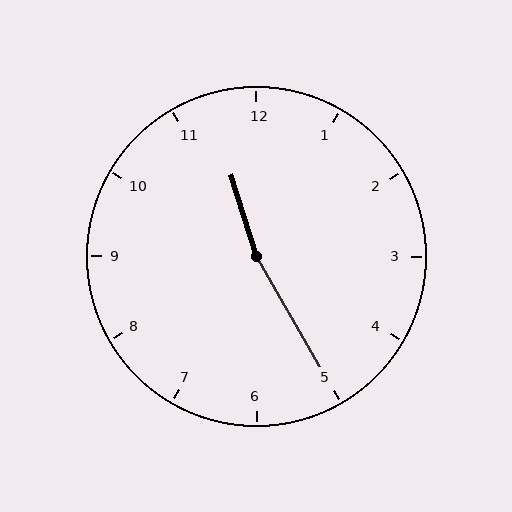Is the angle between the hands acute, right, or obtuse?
It is obtuse.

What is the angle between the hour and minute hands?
Approximately 168 degrees.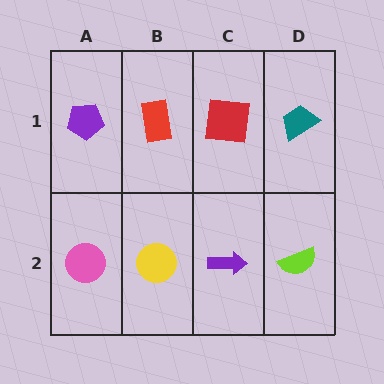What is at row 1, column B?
A red rectangle.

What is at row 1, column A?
A purple pentagon.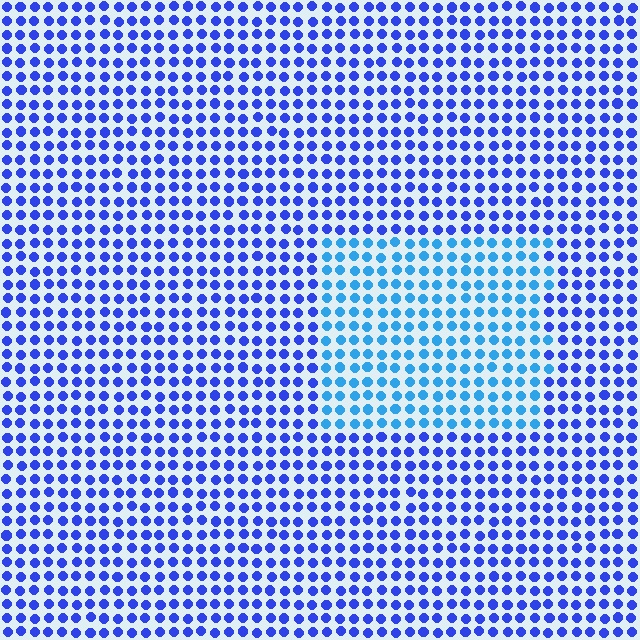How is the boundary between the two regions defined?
The boundary is defined purely by a slight shift in hue (about 31 degrees). Spacing, size, and orientation are identical on both sides.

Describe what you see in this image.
The image is filled with small blue elements in a uniform arrangement. A rectangle-shaped region is visible where the elements are tinted to a slightly different hue, forming a subtle color boundary.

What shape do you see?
I see a rectangle.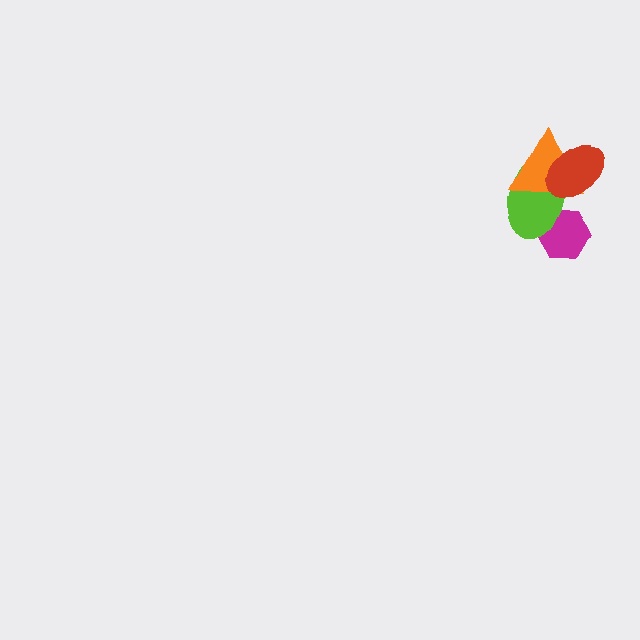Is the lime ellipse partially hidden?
Yes, it is partially covered by another shape.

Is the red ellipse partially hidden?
No, no other shape covers it.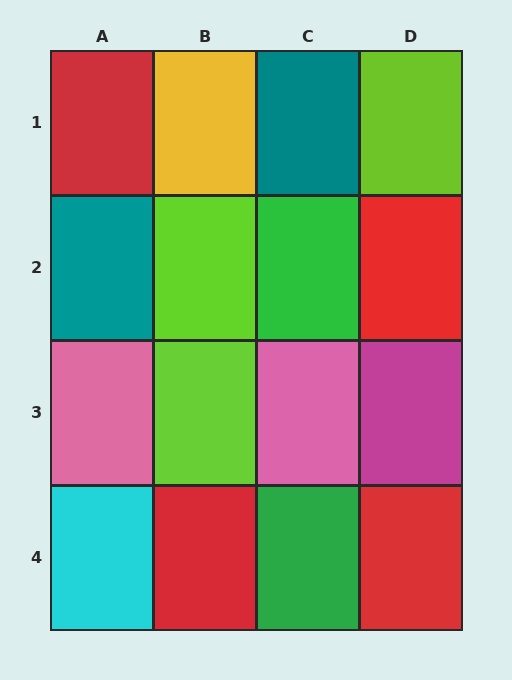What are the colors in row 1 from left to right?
Red, yellow, teal, lime.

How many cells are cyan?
1 cell is cyan.